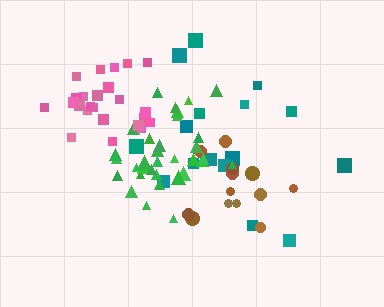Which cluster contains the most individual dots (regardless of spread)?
Green (33).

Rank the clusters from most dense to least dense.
pink, green, brown, teal.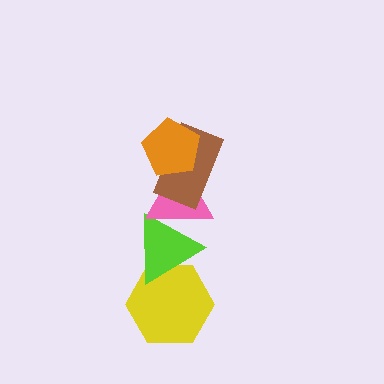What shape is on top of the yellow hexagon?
The lime triangle is on top of the yellow hexagon.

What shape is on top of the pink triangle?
The brown rectangle is on top of the pink triangle.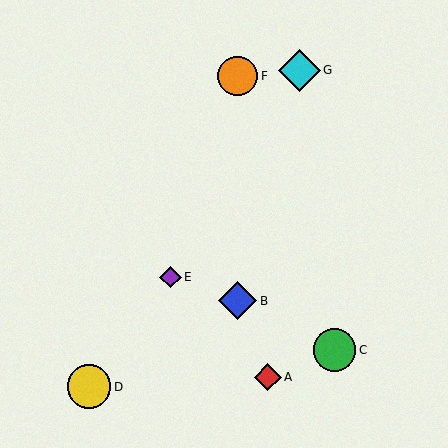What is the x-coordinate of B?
Object B is at x≈238.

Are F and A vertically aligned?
No, F is at x≈238 and A is at x≈268.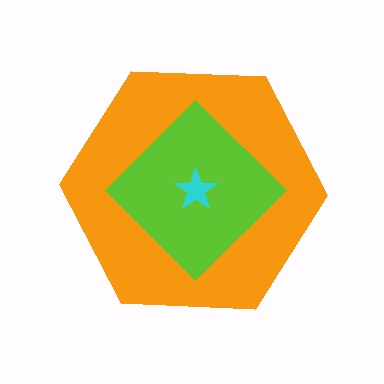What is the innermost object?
The cyan star.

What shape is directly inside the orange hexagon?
The lime diamond.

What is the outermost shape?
The orange hexagon.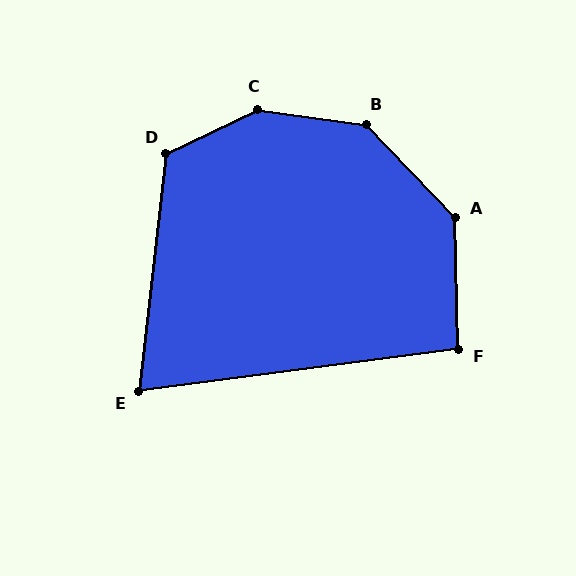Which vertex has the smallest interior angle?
E, at approximately 76 degrees.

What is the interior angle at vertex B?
Approximately 142 degrees (obtuse).